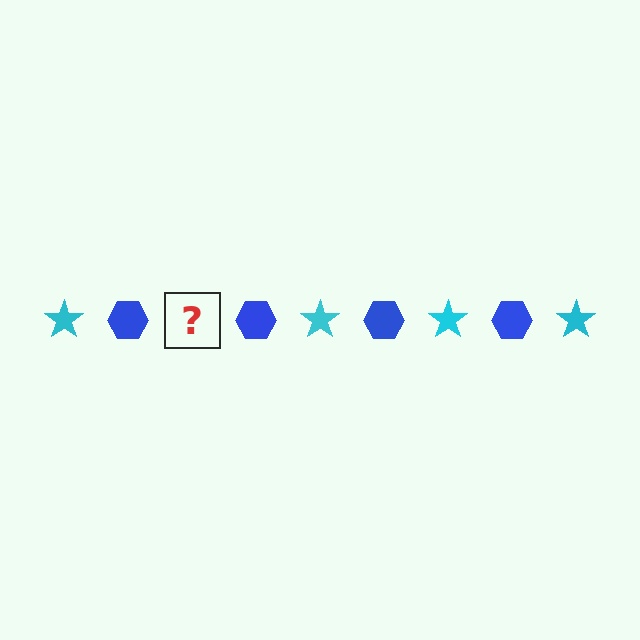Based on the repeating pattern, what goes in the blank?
The blank should be a cyan star.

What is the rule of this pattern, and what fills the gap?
The rule is that the pattern alternates between cyan star and blue hexagon. The gap should be filled with a cyan star.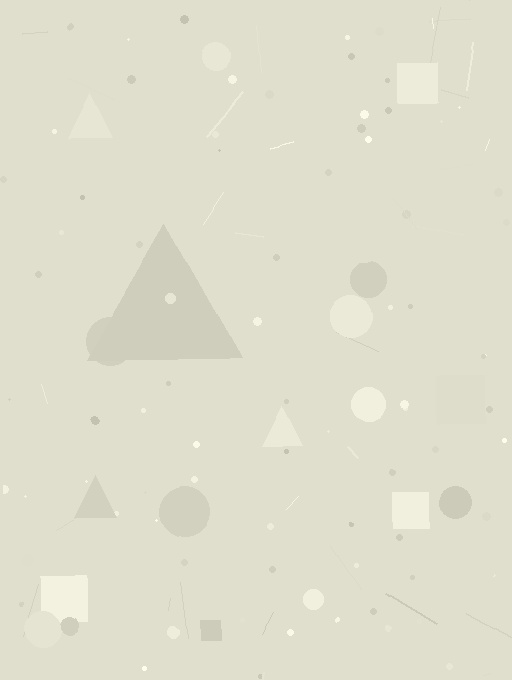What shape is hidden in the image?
A triangle is hidden in the image.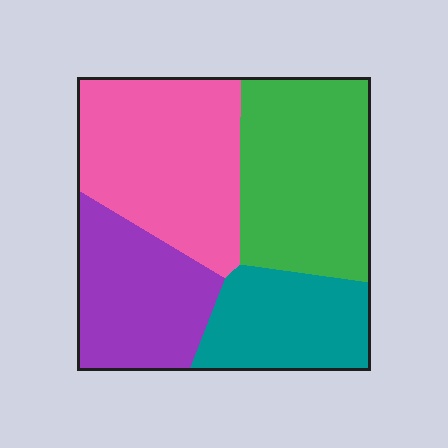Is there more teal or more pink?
Pink.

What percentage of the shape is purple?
Purple covers roughly 20% of the shape.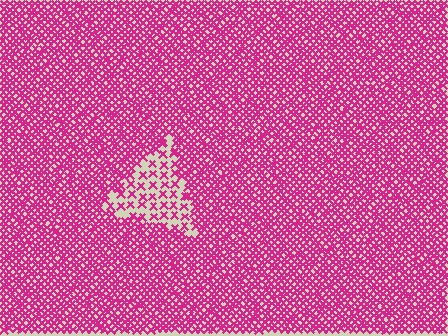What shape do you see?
I see a triangle.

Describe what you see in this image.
The image contains small magenta elements arranged at two different densities. A triangle-shaped region is visible where the elements are less densely packed than the surrounding area.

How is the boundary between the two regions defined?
The boundary is defined by a change in element density (approximately 2.7x ratio). All elements are the same color, size, and shape.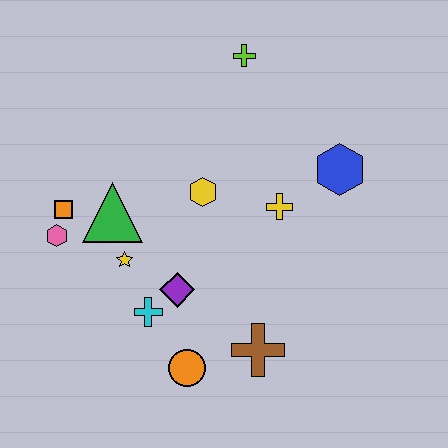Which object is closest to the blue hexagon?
The yellow cross is closest to the blue hexagon.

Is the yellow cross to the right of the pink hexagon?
Yes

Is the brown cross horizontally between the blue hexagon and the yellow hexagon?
Yes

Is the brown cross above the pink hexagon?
No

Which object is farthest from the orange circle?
The lime cross is farthest from the orange circle.